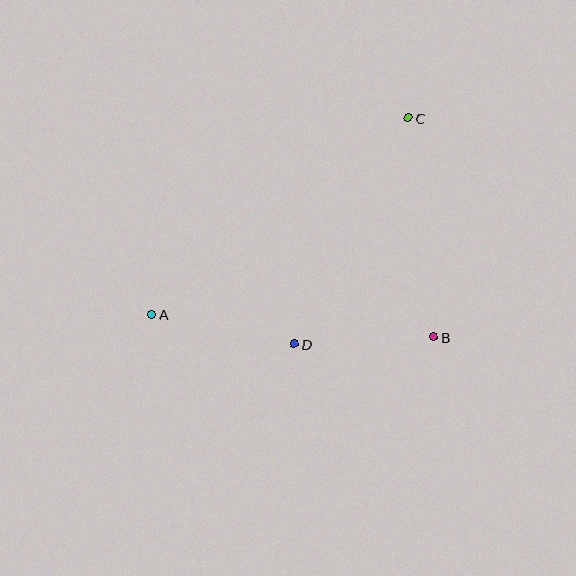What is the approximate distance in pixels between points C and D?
The distance between C and D is approximately 253 pixels.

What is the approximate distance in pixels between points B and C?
The distance between B and C is approximately 221 pixels.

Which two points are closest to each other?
Points B and D are closest to each other.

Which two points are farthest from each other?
Points A and C are farthest from each other.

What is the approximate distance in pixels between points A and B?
The distance between A and B is approximately 283 pixels.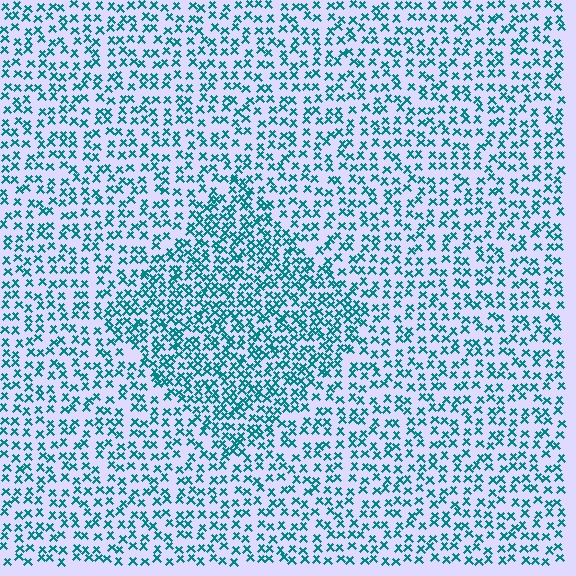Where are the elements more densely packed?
The elements are more densely packed inside the diamond boundary.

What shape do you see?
I see a diamond.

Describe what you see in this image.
The image contains small teal elements arranged at two different densities. A diamond-shaped region is visible where the elements are more densely packed than the surrounding area.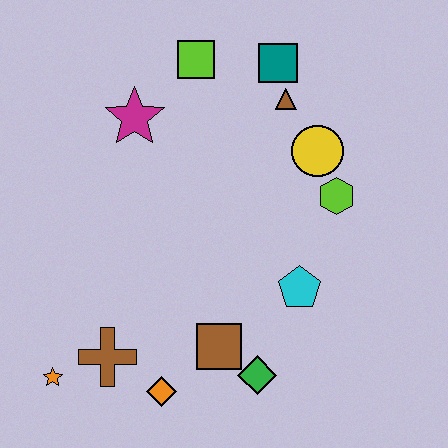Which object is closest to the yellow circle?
The lime hexagon is closest to the yellow circle.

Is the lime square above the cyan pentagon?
Yes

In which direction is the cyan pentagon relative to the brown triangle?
The cyan pentagon is below the brown triangle.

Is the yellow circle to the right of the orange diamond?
Yes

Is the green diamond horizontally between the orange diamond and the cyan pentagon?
Yes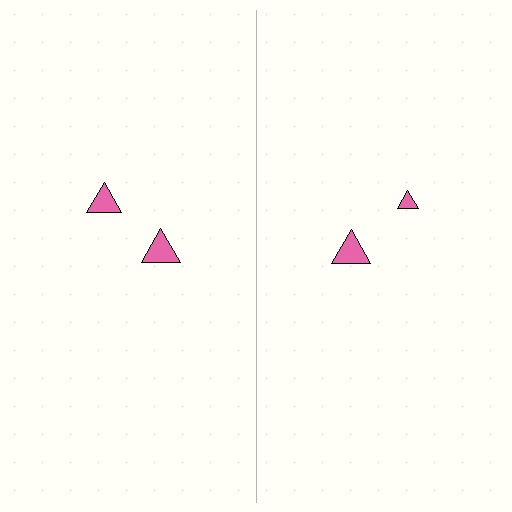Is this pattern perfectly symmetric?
No, the pattern is not perfectly symmetric. The pink triangle on the right side has a different size than its mirror counterpart.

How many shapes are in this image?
There are 4 shapes in this image.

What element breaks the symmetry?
The pink triangle on the right side has a different size than its mirror counterpart.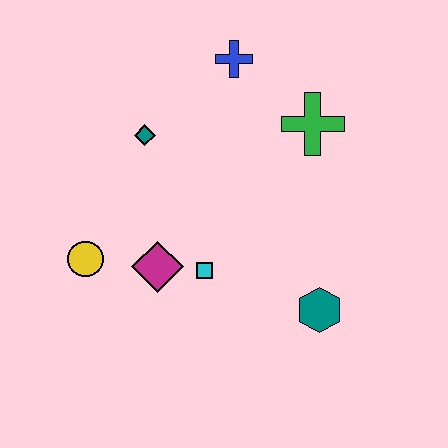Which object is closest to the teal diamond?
The blue cross is closest to the teal diamond.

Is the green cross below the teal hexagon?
No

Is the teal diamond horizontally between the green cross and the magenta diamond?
No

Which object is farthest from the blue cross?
The teal hexagon is farthest from the blue cross.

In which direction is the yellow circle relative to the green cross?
The yellow circle is to the left of the green cross.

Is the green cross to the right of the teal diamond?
Yes